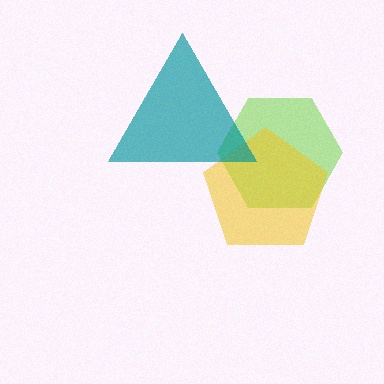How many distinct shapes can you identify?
There are 3 distinct shapes: a lime hexagon, a yellow pentagon, a teal triangle.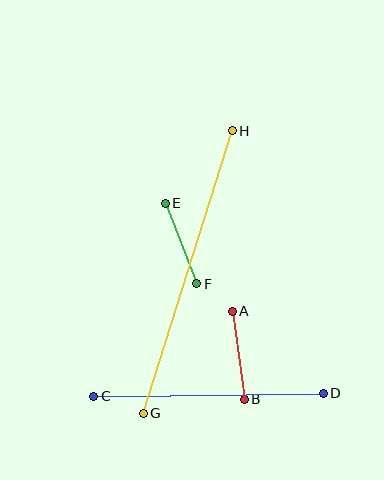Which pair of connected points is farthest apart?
Points G and H are farthest apart.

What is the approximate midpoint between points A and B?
The midpoint is at approximately (238, 355) pixels.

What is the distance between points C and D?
The distance is approximately 230 pixels.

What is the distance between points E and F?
The distance is approximately 87 pixels.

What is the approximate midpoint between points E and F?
The midpoint is at approximately (181, 243) pixels.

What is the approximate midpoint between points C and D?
The midpoint is at approximately (208, 395) pixels.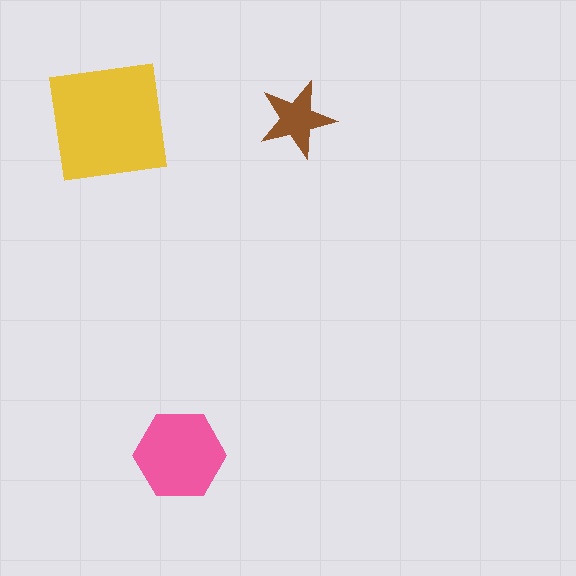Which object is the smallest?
The brown star.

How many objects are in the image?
There are 3 objects in the image.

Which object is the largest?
The yellow square.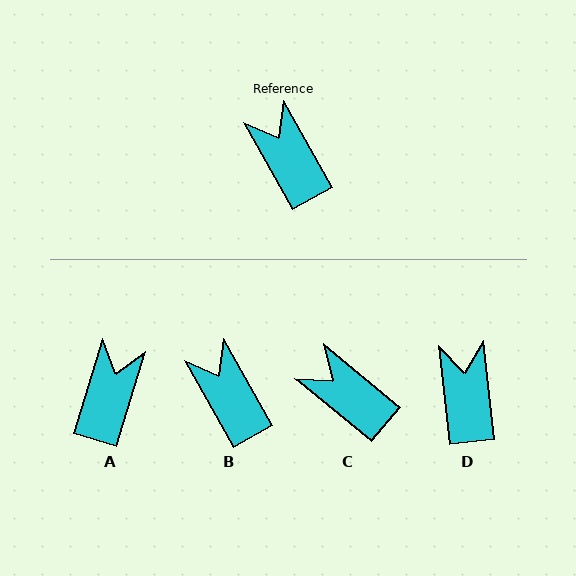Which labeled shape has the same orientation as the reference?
B.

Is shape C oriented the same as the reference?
No, it is off by about 21 degrees.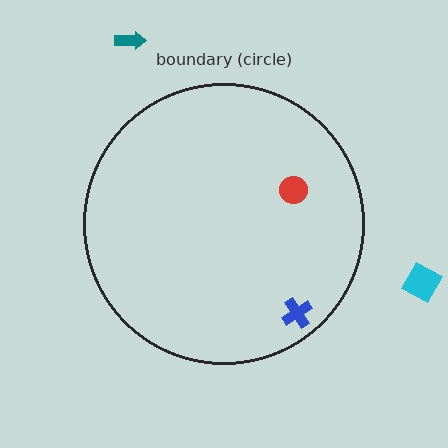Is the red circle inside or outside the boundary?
Inside.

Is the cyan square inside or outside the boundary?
Outside.